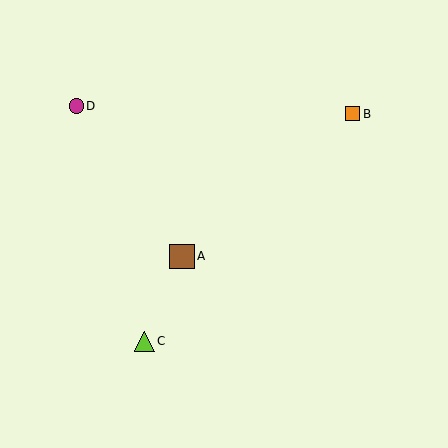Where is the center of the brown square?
The center of the brown square is at (182, 256).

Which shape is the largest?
The brown square (labeled A) is the largest.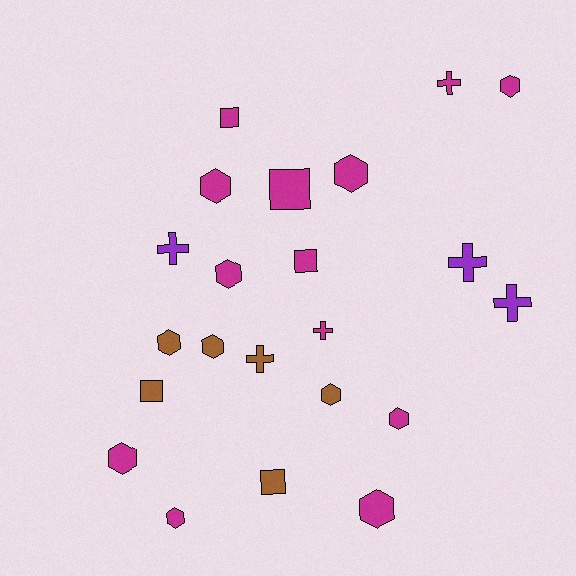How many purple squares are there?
There are no purple squares.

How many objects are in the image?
There are 22 objects.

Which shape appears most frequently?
Hexagon, with 11 objects.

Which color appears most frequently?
Magenta, with 13 objects.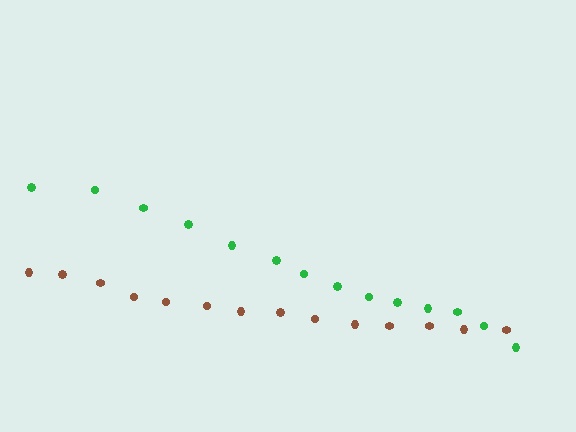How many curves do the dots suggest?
There are 2 distinct paths.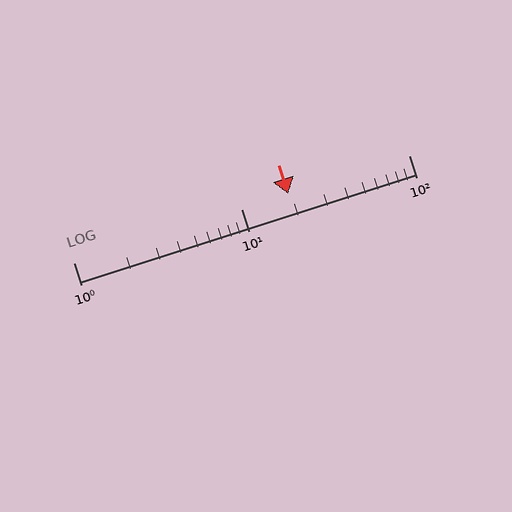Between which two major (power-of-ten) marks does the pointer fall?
The pointer is between 10 and 100.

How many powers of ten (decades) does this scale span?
The scale spans 2 decades, from 1 to 100.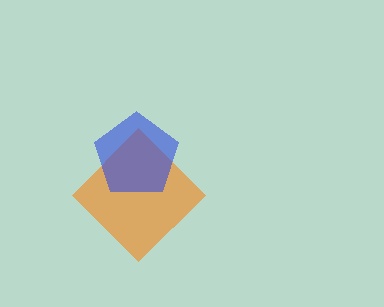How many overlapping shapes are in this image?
There are 2 overlapping shapes in the image.